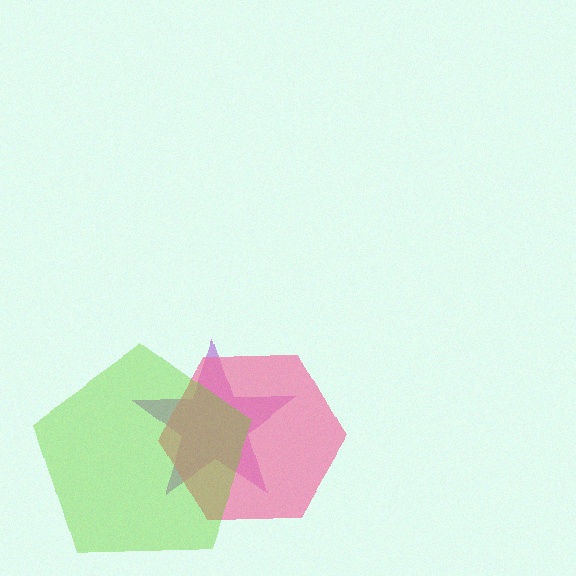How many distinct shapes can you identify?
There are 3 distinct shapes: a purple star, a pink hexagon, a lime pentagon.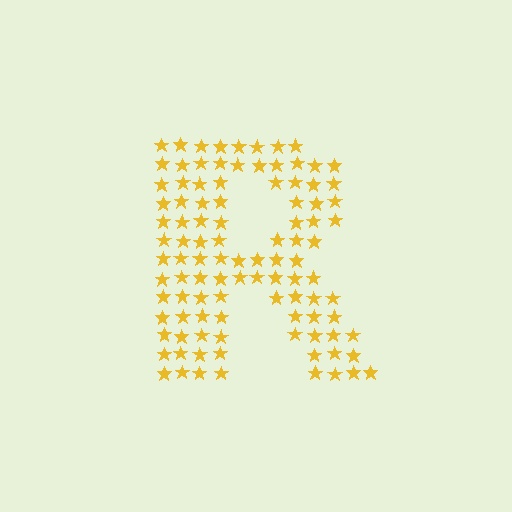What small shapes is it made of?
It is made of small stars.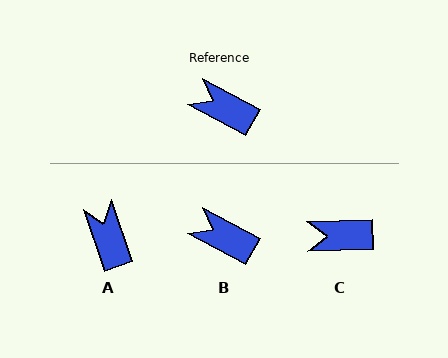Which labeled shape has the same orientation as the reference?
B.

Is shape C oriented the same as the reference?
No, it is off by about 30 degrees.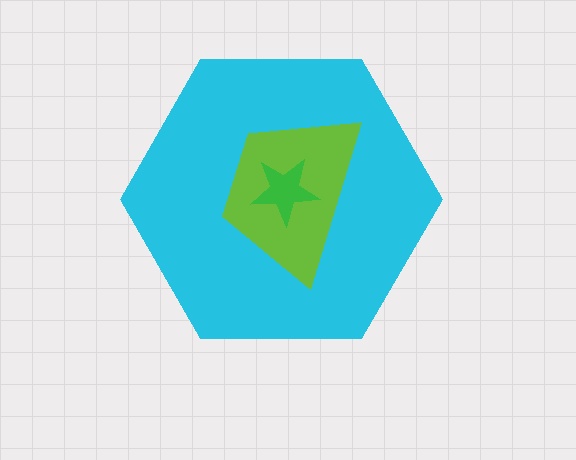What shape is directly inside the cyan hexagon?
The lime trapezoid.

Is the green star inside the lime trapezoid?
Yes.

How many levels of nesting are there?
3.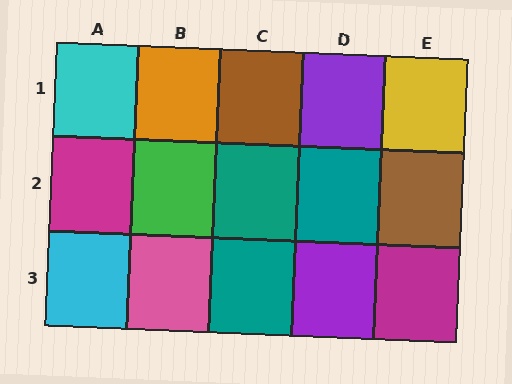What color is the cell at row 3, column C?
Teal.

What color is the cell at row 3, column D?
Purple.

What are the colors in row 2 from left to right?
Magenta, green, teal, teal, brown.